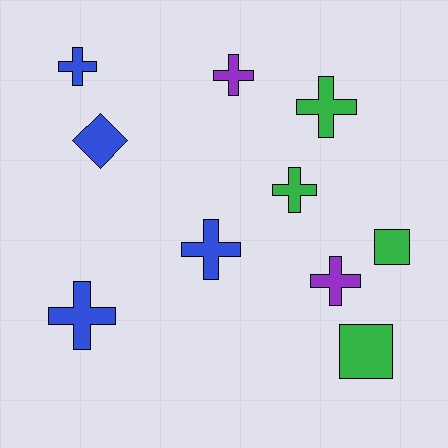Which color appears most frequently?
Blue, with 4 objects.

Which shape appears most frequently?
Cross, with 7 objects.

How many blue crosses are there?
There are 3 blue crosses.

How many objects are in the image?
There are 10 objects.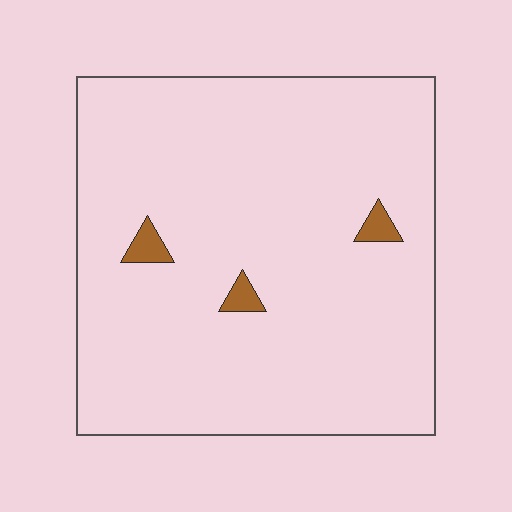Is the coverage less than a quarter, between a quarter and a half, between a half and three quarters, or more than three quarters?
Less than a quarter.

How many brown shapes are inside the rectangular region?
3.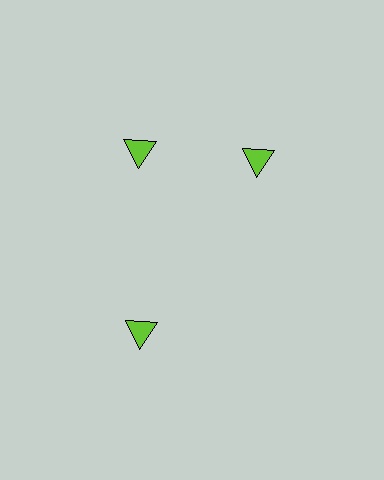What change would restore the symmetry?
The symmetry would be restored by rotating it back into even spacing with its neighbors so that all 3 triangles sit at equal angles and equal distance from the center.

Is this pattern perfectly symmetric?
No. The 3 lime triangles are arranged in a ring, but one element near the 3 o'clock position is rotated out of alignment along the ring, breaking the 3-fold rotational symmetry.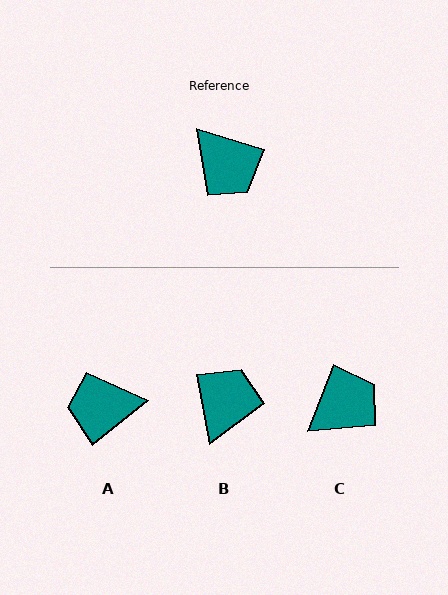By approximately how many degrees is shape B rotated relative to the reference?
Approximately 118 degrees counter-clockwise.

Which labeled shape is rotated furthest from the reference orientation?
A, about 124 degrees away.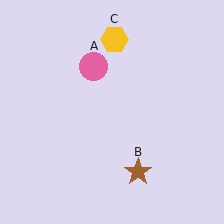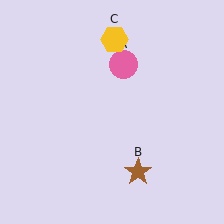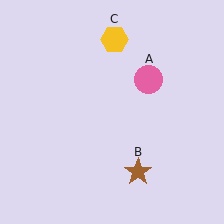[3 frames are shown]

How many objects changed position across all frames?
1 object changed position: pink circle (object A).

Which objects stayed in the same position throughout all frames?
Brown star (object B) and yellow hexagon (object C) remained stationary.